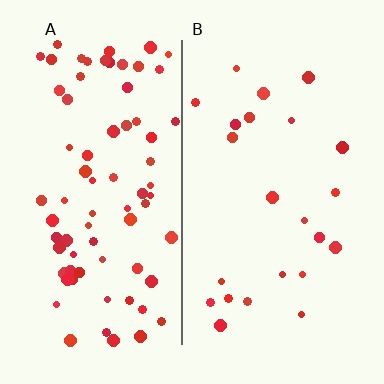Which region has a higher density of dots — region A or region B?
A (the left).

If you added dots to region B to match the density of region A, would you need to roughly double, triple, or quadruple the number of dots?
Approximately triple.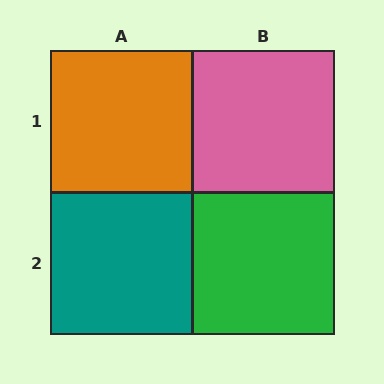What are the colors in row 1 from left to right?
Orange, pink.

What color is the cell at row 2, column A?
Teal.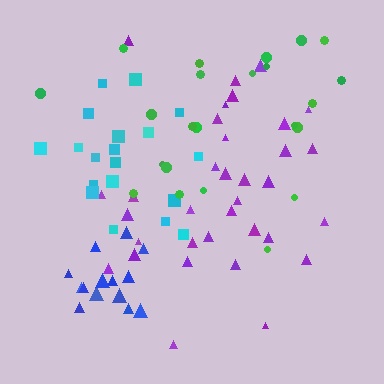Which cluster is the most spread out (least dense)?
Green.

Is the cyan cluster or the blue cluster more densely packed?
Blue.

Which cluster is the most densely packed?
Blue.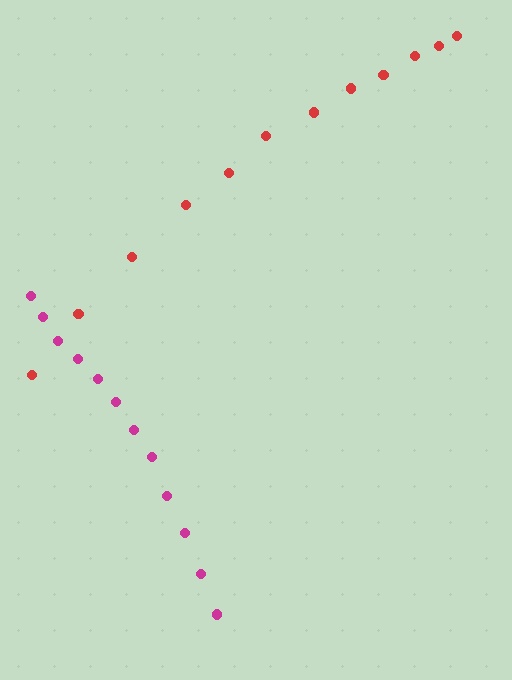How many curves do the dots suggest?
There are 2 distinct paths.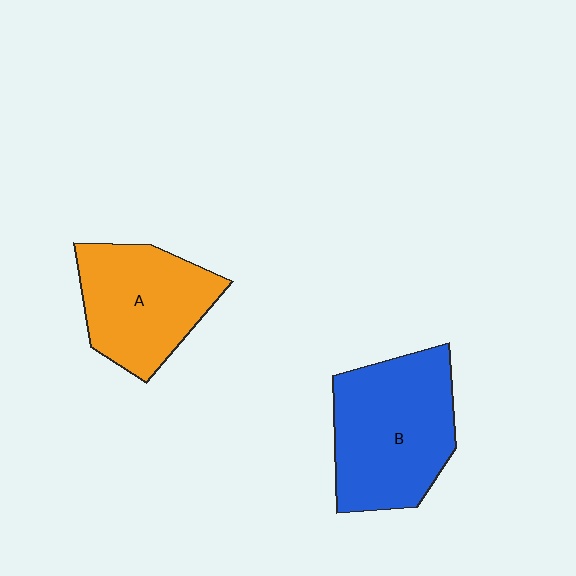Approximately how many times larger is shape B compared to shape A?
Approximately 1.2 times.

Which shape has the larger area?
Shape B (blue).